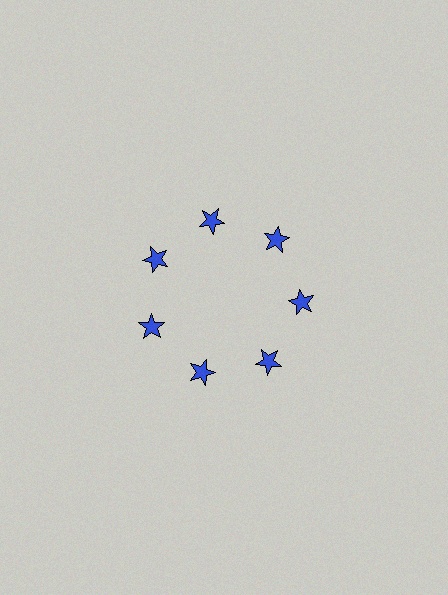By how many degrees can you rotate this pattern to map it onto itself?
The pattern maps onto itself every 51 degrees of rotation.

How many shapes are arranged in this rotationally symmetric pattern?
There are 7 shapes, arranged in 7 groups of 1.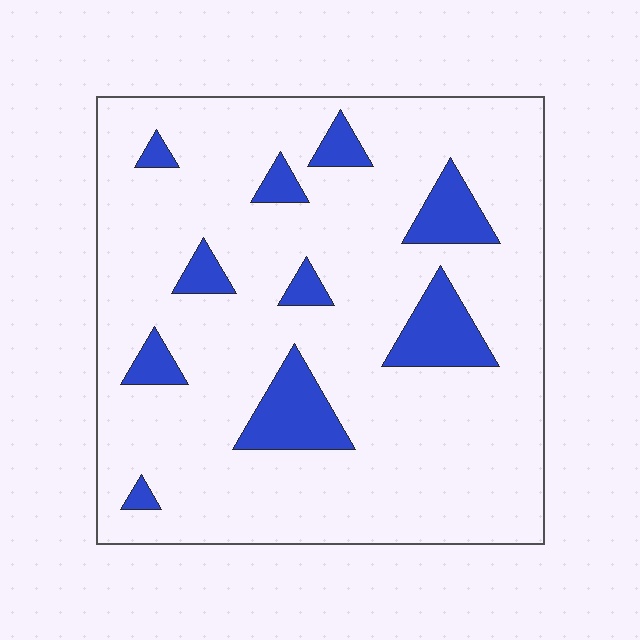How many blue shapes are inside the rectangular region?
10.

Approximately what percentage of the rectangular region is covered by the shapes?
Approximately 15%.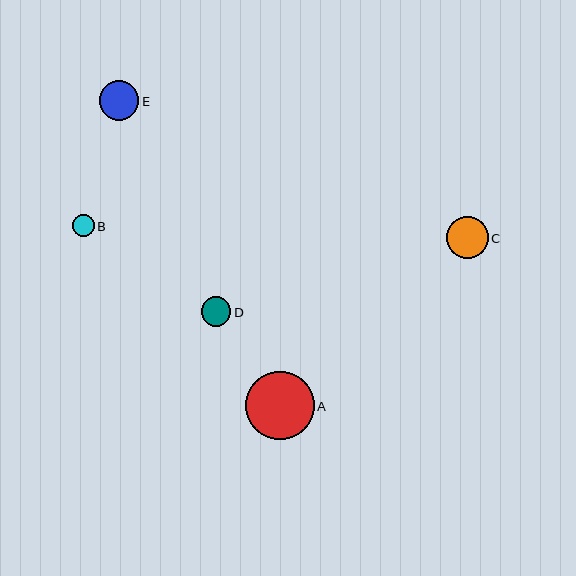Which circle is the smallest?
Circle B is the smallest with a size of approximately 22 pixels.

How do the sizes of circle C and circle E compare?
Circle C and circle E are approximately the same size.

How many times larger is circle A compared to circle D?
Circle A is approximately 2.3 times the size of circle D.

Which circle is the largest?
Circle A is the largest with a size of approximately 69 pixels.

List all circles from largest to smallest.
From largest to smallest: A, C, E, D, B.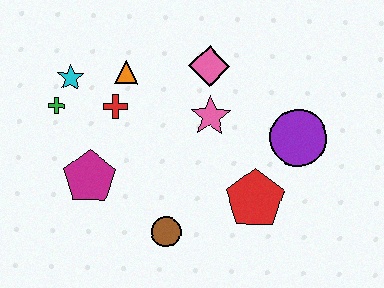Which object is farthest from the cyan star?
The purple circle is farthest from the cyan star.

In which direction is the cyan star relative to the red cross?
The cyan star is to the left of the red cross.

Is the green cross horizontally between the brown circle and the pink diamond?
No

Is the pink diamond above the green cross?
Yes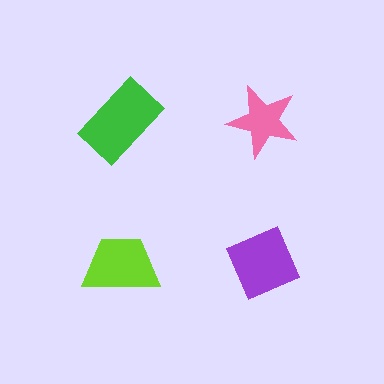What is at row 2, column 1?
A lime trapezoid.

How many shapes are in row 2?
2 shapes.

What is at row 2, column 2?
A purple diamond.